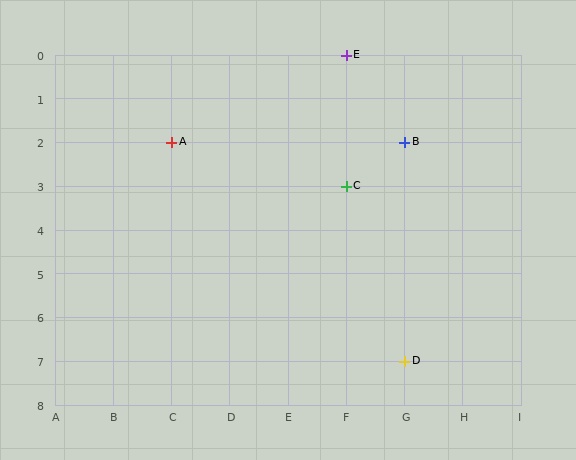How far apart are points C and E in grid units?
Points C and E are 3 rows apart.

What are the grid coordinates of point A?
Point A is at grid coordinates (C, 2).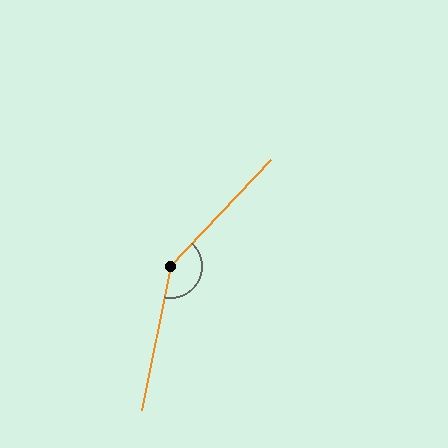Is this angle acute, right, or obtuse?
It is obtuse.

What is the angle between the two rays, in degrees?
Approximately 148 degrees.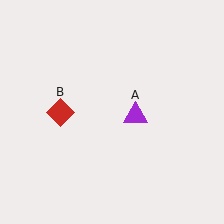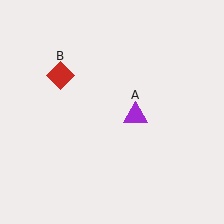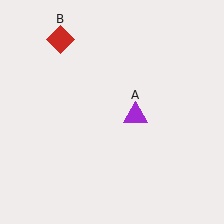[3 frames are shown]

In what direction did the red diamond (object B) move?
The red diamond (object B) moved up.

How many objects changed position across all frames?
1 object changed position: red diamond (object B).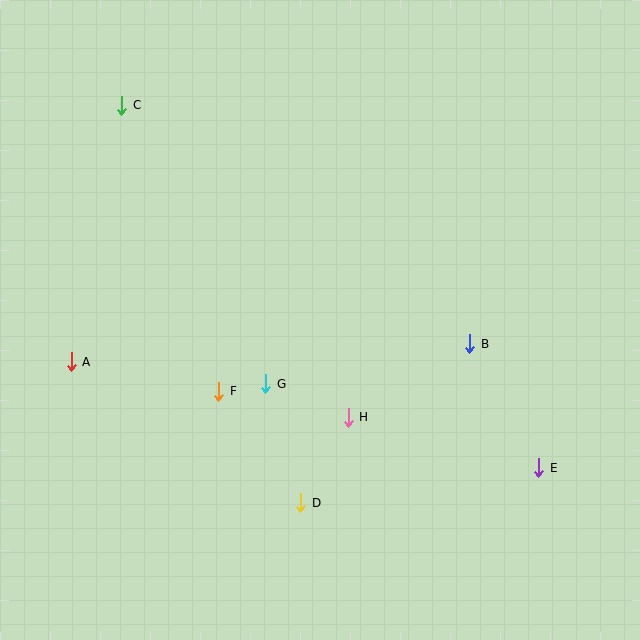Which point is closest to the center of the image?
Point G at (266, 384) is closest to the center.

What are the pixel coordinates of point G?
Point G is at (266, 384).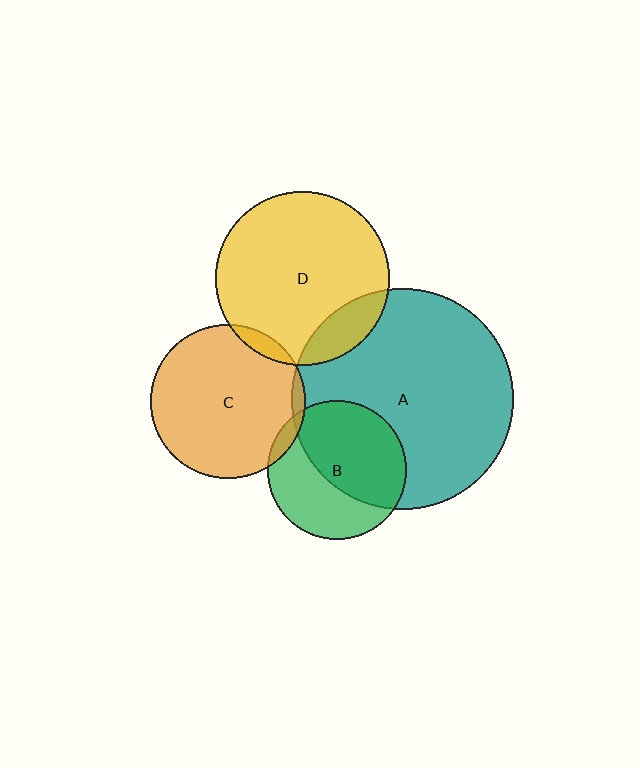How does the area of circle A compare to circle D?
Approximately 1.6 times.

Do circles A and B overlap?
Yes.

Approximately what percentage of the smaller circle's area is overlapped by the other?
Approximately 55%.